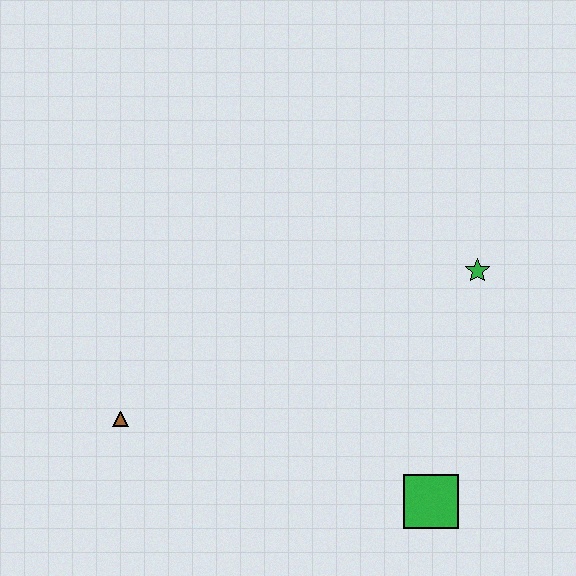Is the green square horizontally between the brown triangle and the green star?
Yes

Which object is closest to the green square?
The green star is closest to the green square.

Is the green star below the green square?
No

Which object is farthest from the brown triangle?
The green star is farthest from the brown triangle.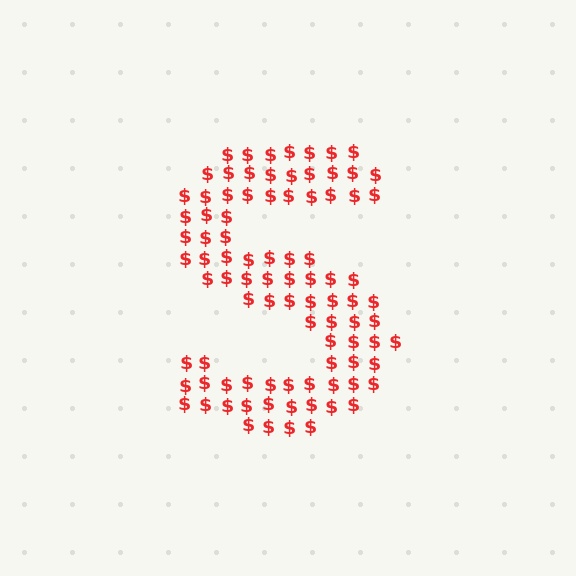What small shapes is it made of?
It is made of small dollar signs.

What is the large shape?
The large shape is the letter S.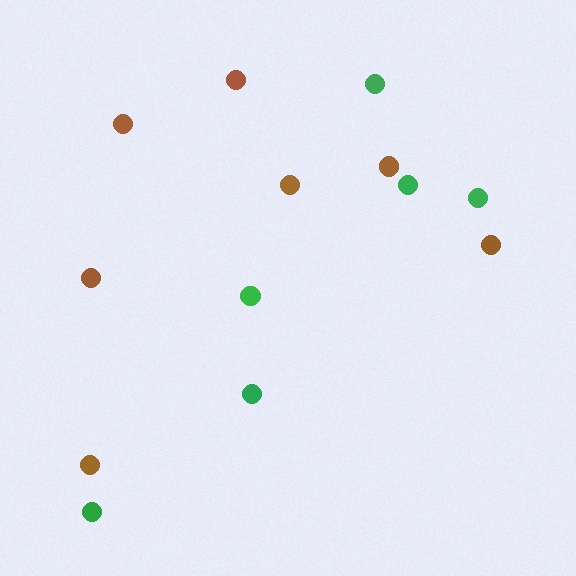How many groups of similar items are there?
There are 2 groups: one group of brown circles (7) and one group of green circles (6).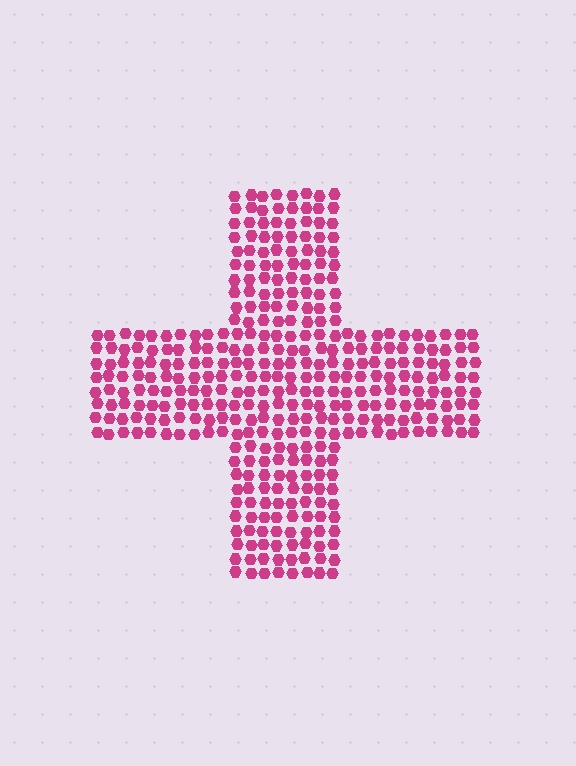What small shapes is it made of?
It is made of small hexagons.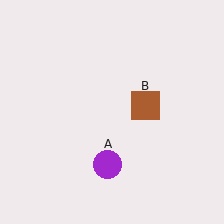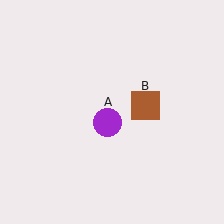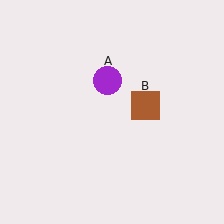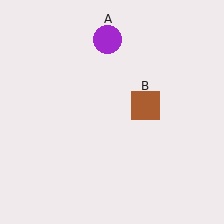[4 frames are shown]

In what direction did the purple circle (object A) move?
The purple circle (object A) moved up.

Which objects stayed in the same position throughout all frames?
Brown square (object B) remained stationary.